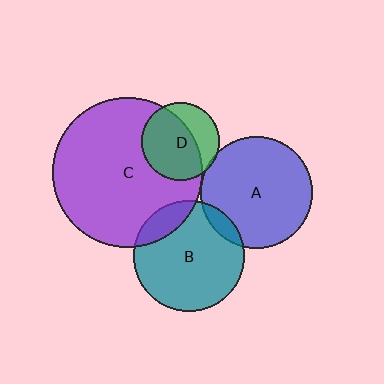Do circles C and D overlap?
Yes.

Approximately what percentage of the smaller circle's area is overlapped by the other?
Approximately 65%.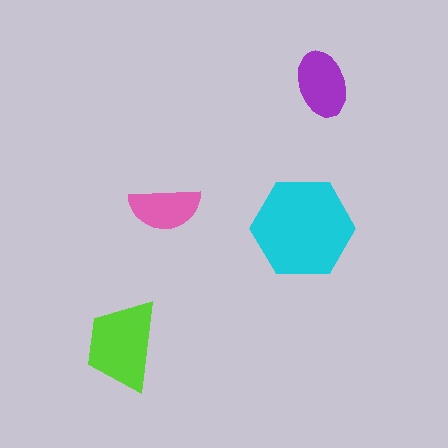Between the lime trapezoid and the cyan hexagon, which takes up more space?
The cyan hexagon.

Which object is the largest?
The cyan hexagon.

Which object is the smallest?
The pink semicircle.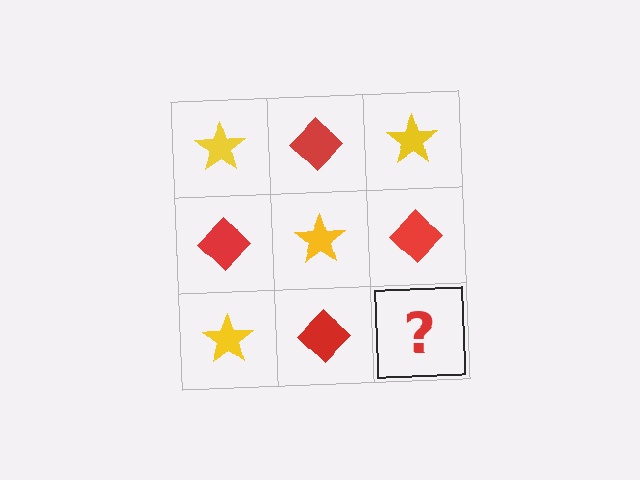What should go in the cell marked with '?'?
The missing cell should contain a yellow star.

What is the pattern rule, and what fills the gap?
The rule is that it alternates yellow star and red diamond in a checkerboard pattern. The gap should be filled with a yellow star.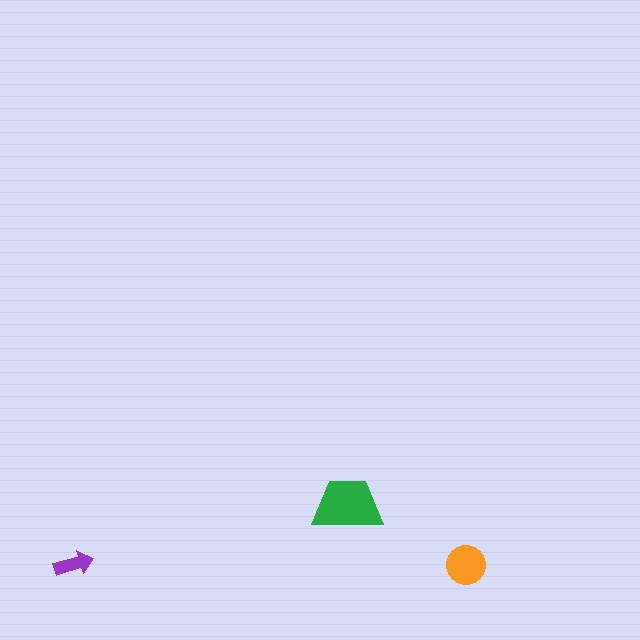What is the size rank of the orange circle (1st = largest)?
2nd.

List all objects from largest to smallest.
The green trapezoid, the orange circle, the purple arrow.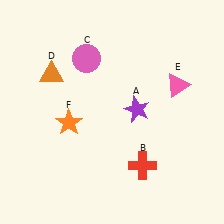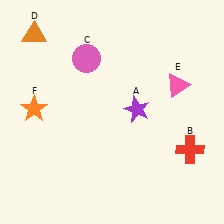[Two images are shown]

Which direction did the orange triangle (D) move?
The orange triangle (D) moved up.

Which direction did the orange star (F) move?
The orange star (F) moved left.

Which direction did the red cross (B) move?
The red cross (B) moved right.